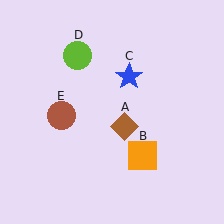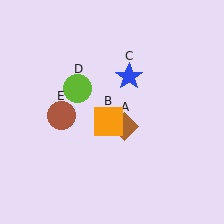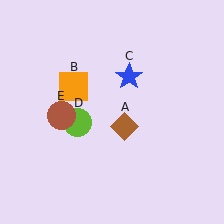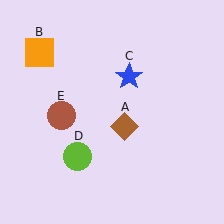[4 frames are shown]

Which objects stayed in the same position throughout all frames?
Brown diamond (object A) and blue star (object C) and brown circle (object E) remained stationary.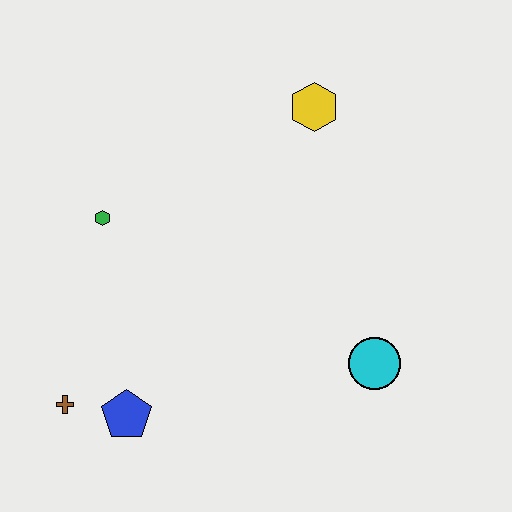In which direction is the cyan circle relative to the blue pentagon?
The cyan circle is to the right of the blue pentagon.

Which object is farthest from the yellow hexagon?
The brown cross is farthest from the yellow hexagon.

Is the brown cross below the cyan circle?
Yes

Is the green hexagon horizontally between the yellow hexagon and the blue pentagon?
No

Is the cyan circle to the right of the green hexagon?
Yes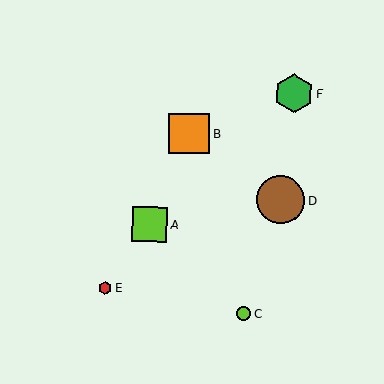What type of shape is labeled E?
Shape E is a red hexagon.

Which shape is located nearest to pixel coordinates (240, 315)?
The lime circle (labeled C) at (244, 314) is nearest to that location.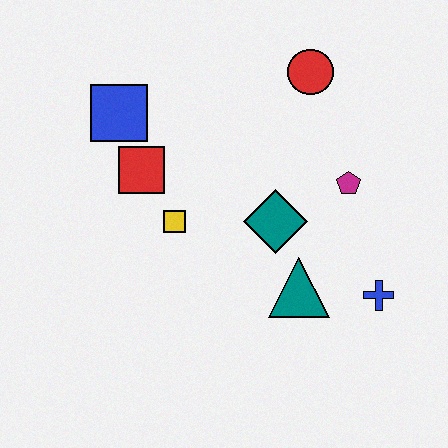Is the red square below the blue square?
Yes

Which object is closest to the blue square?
The red square is closest to the blue square.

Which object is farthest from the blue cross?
The blue square is farthest from the blue cross.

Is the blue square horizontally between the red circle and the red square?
No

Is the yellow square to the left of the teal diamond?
Yes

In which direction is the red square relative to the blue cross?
The red square is to the left of the blue cross.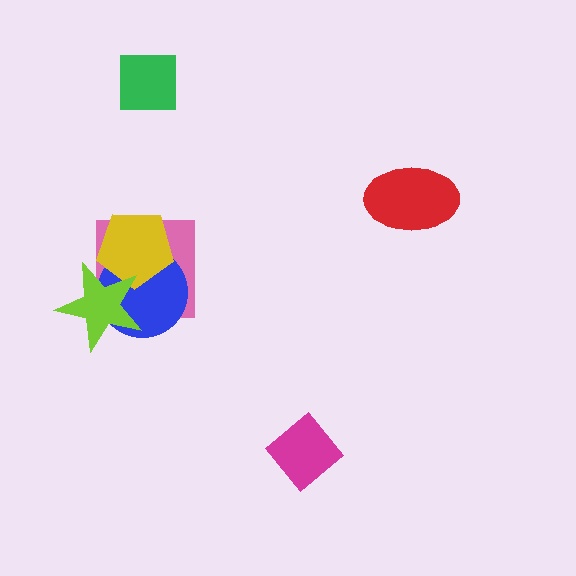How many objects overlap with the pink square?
3 objects overlap with the pink square.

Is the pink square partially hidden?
Yes, it is partially covered by another shape.